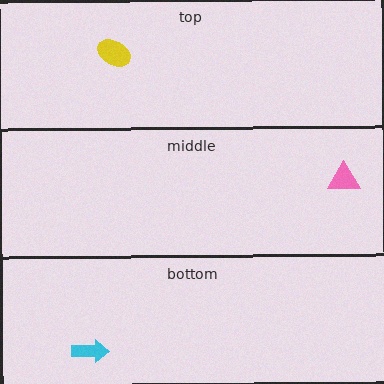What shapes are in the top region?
The yellow ellipse.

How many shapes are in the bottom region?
1.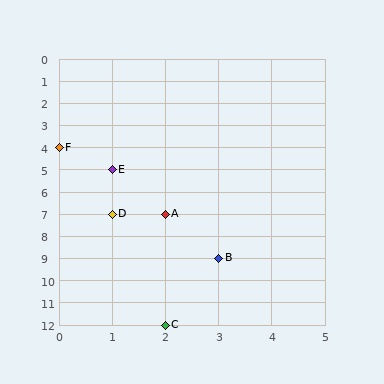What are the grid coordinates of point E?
Point E is at grid coordinates (1, 5).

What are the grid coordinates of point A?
Point A is at grid coordinates (2, 7).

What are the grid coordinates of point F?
Point F is at grid coordinates (0, 4).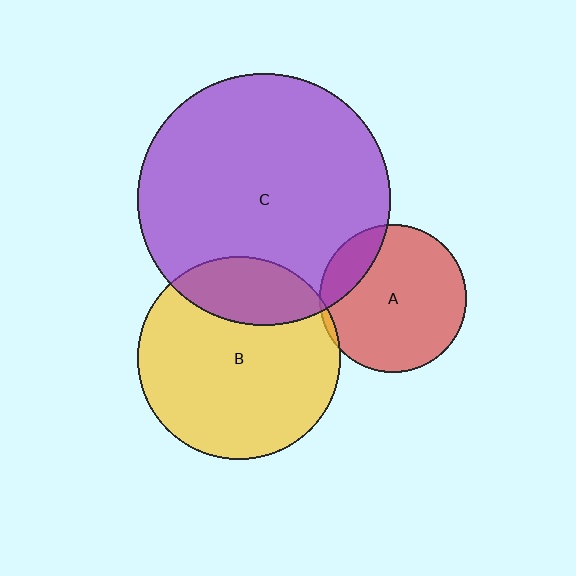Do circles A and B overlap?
Yes.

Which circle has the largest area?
Circle C (purple).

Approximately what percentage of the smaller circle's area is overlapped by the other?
Approximately 5%.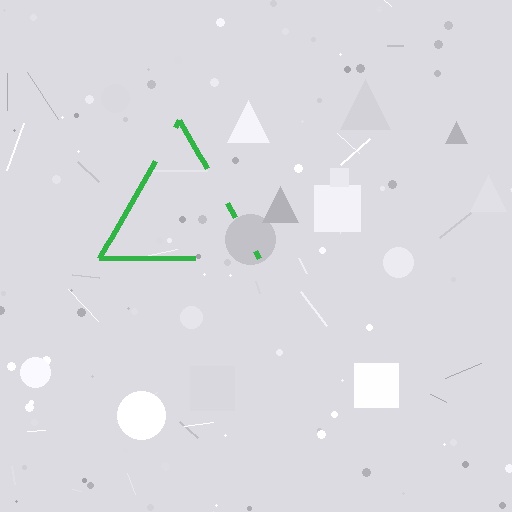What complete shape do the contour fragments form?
The contour fragments form a triangle.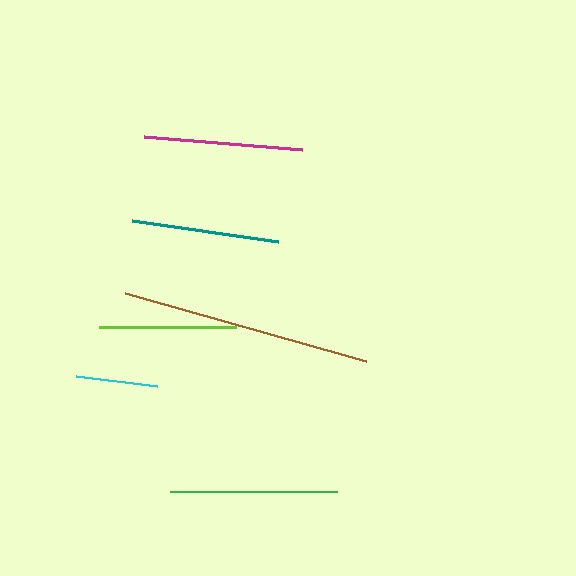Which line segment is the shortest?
The cyan line is the shortest at approximately 81 pixels.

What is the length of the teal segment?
The teal segment is approximately 148 pixels long.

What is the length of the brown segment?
The brown segment is approximately 251 pixels long.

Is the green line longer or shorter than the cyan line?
The green line is longer than the cyan line.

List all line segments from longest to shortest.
From longest to shortest: brown, green, magenta, teal, lime, cyan.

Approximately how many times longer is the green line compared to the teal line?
The green line is approximately 1.1 times the length of the teal line.